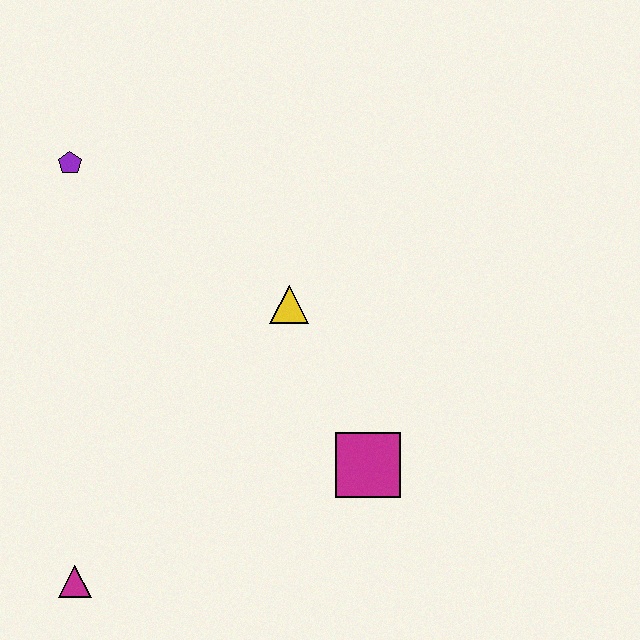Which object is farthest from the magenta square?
The purple pentagon is farthest from the magenta square.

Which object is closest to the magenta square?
The yellow triangle is closest to the magenta square.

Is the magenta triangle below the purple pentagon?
Yes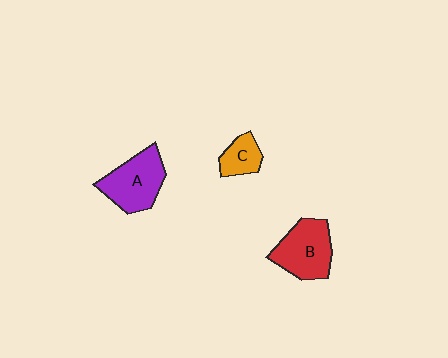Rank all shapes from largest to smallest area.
From largest to smallest: A (purple), B (red), C (orange).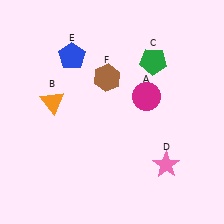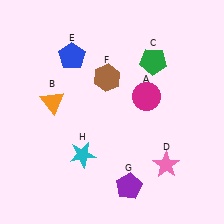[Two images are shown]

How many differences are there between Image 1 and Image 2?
There are 2 differences between the two images.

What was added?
A purple pentagon (G), a cyan star (H) were added in Image 2.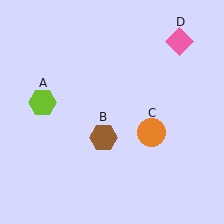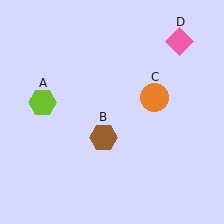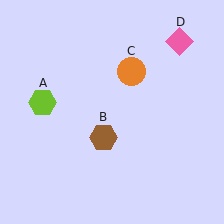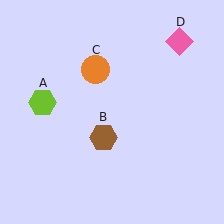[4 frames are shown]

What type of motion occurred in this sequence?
The orange circle (object C) rotated counterclockwise around the center of the scene.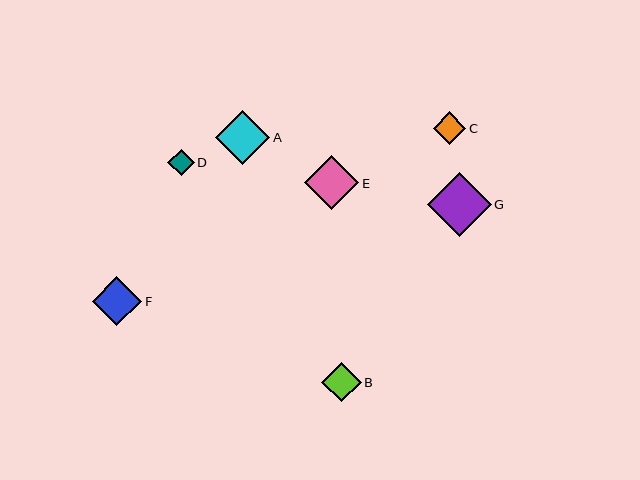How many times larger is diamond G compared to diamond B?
Diamond G is approximately 1.6 times the size of diamond B.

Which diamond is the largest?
Diamond G is the largest with a size of approximately 64 pixels.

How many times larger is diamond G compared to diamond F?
Diamond G is approximately 1.3 times the size of diamond F.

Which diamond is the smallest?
Diamond D is the smallest with a size of approximately 26 pixels.